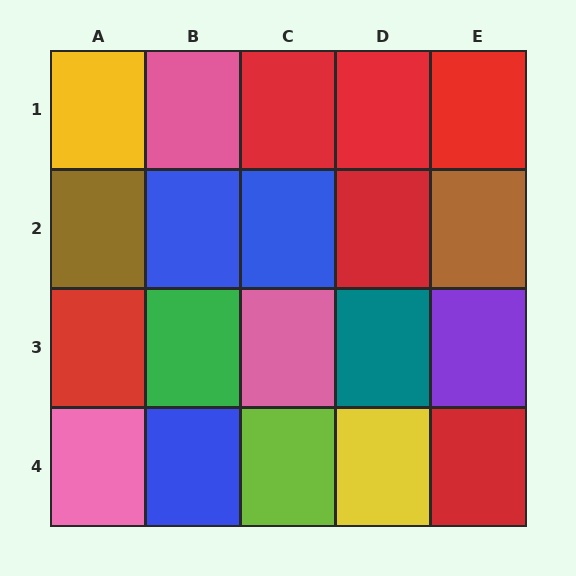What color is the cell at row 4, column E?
Red.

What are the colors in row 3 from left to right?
Red, green, pink, teal, purple.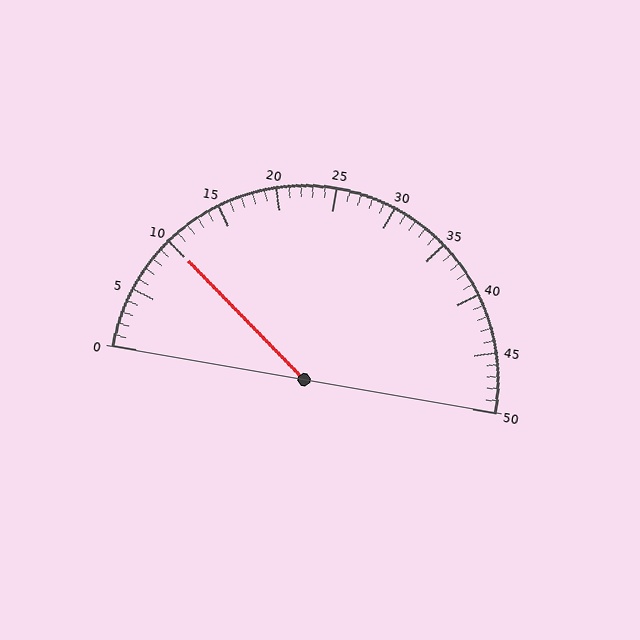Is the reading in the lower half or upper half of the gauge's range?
The reading is in the lower half of the range (0 to 50).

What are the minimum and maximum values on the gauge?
The gauge ranges from 0 to 50.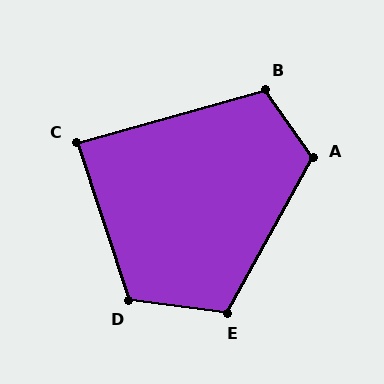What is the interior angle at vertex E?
Approximately 112 degrees (obtuse).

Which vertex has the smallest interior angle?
C, at approximately 87 degrees.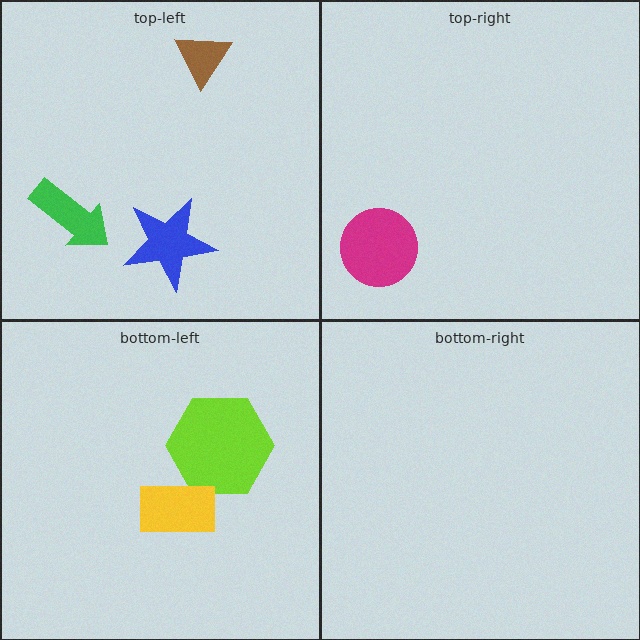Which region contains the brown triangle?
The top-left region.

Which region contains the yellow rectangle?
The bottom-left region.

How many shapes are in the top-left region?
3.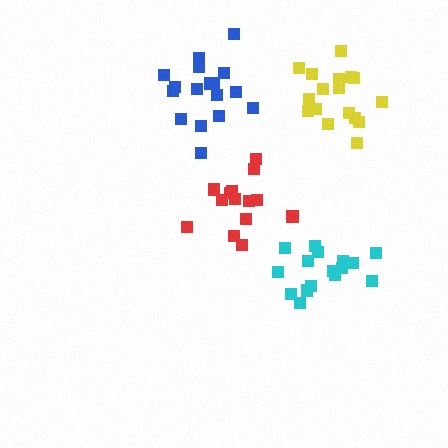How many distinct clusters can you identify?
There are 4 distinct clusters.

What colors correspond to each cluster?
The clusters are colored: red, cyan, blue, yellow.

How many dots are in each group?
Group 1: 14 dots, Group 2: 16 dots, Group 3: 17 dots, Group 4: 17 dots (64 total).